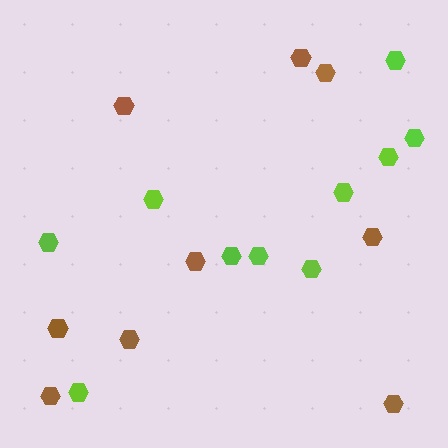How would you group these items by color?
There are 2 groups: one group of brown hexagons (9) and one group of lime hexagons (10).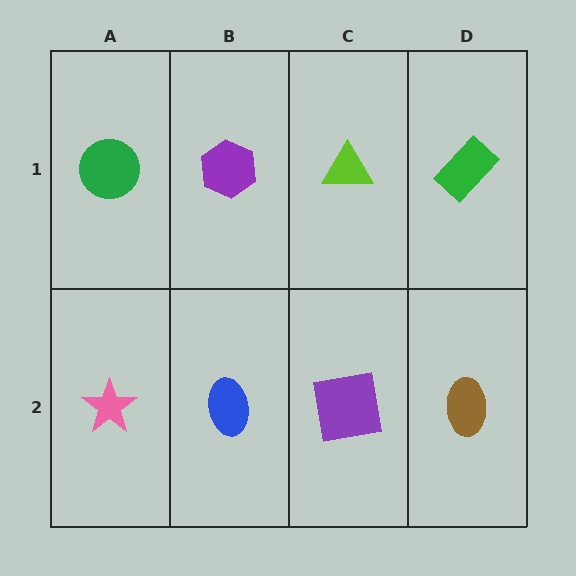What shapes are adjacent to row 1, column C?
A purple square (row 2, column C), a purple hexagon (row 1, column B), a green rectangle (row 1, column D).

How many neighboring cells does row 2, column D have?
2.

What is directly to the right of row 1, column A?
A purple hexagon.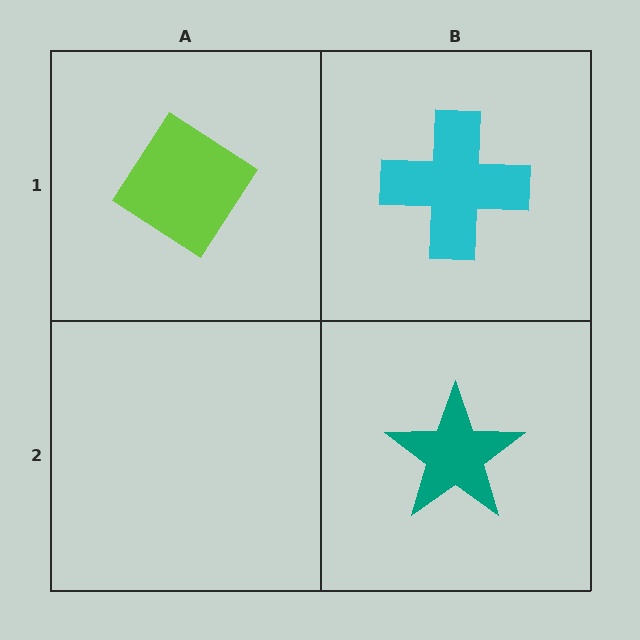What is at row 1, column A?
A lime diamond.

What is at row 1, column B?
A cyan cross.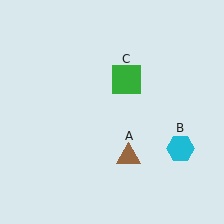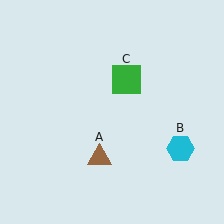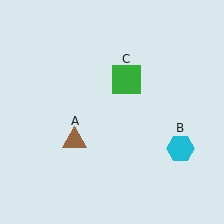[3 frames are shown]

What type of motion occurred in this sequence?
The brown triangle (object A) rotated clockwise around the center of the scene.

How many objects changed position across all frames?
1 object changed position: brown triangle (object A).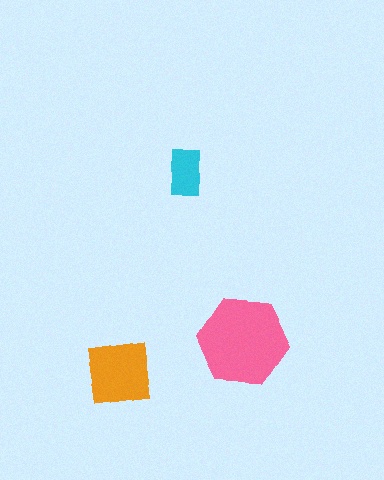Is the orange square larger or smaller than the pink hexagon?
Smaller.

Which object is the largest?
The pink hexagon.